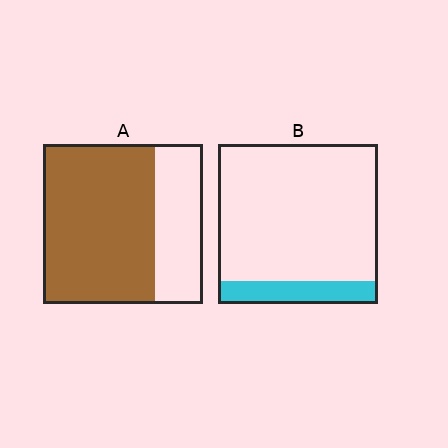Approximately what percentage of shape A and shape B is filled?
A is approximately 70% and B is approximately 15%.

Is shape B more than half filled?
No.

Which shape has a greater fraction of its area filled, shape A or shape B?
Shape A.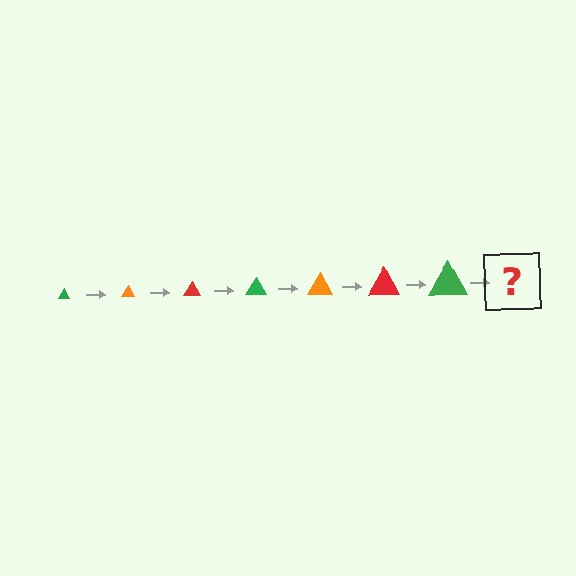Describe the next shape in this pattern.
It should be an orange triangle, larger than the previous one.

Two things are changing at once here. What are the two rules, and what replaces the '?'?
The two rules are that the triangle grows larger each step and the color cycles through green, orange, and red. The '?' should be an orange triangle, larger than the previous one.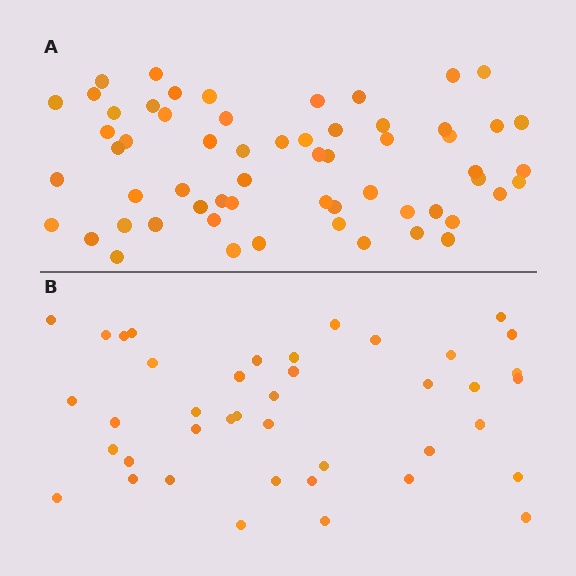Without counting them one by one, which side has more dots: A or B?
Region A (the top region) has more dots.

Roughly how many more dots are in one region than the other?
Region A has approximately 20 more dots than region B.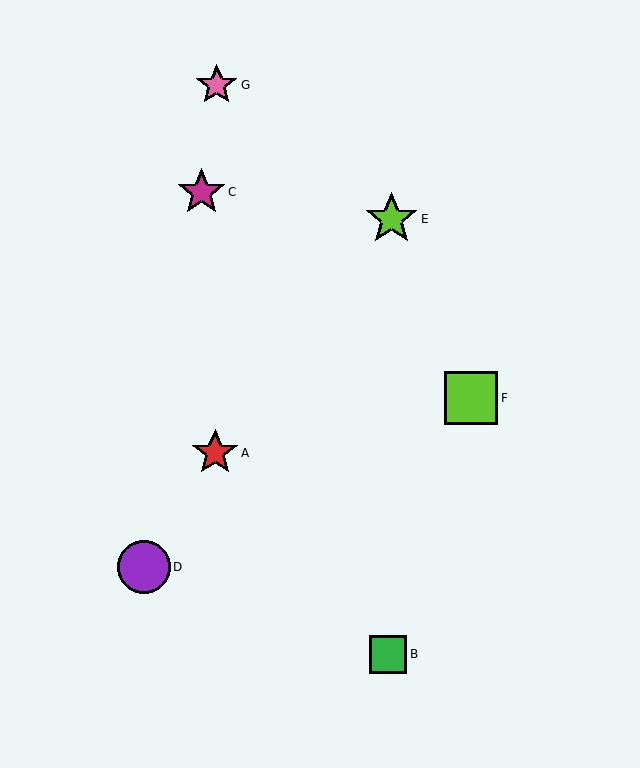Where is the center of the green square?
The center of the green square is at (388, 654).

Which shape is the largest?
The lime star (labeled E) is the largest.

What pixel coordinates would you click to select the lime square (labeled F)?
Click at (471, 398) to select the lime square F.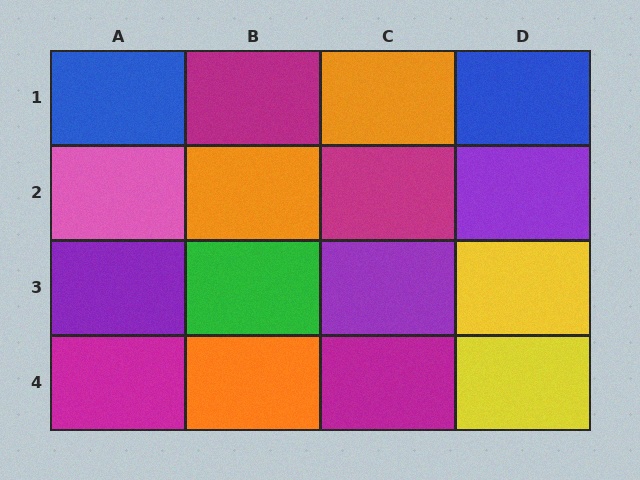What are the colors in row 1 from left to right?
Blue, magenta, orange, blue.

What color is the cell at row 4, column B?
Orange.